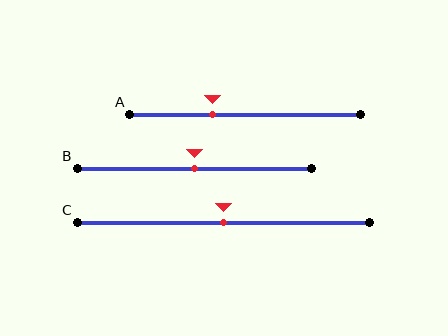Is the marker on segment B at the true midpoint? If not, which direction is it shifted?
Yes, the marker on segment B is at the true midpoint.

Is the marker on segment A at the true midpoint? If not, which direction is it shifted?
No, the marker on segment A is shifted to the left by about 14% of the segment length.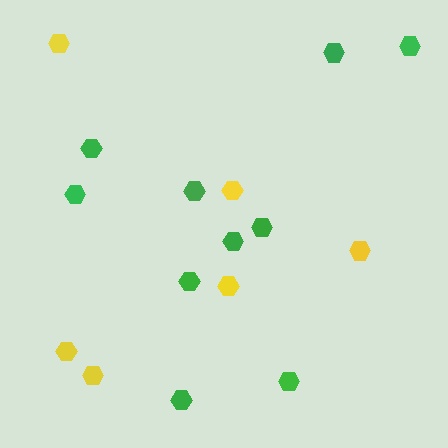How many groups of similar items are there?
There are 2 groups: one group of yellow hexagons (6) and one group of green hexagons (10).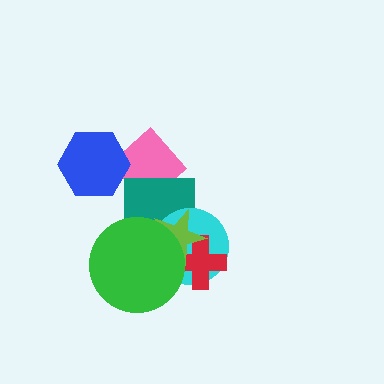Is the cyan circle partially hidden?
Yes, it is partially covered by another shape.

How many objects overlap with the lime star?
4 objects overlap with the lime star.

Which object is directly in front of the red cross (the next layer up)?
The lime star is directly in front of the red cross.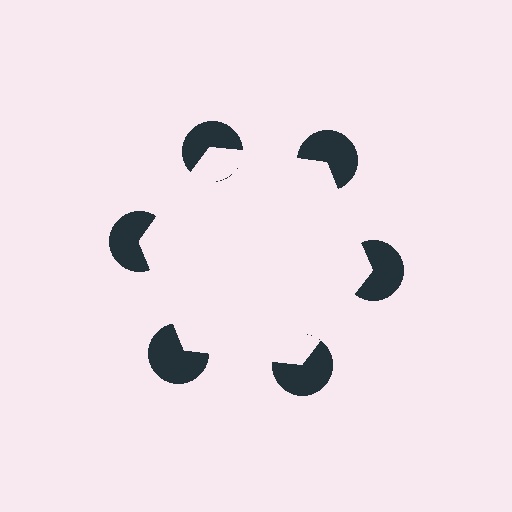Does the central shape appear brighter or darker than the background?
It typically appears slightly brighter than the background, even though no actual brightness change is drawn.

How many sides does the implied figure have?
6 sides.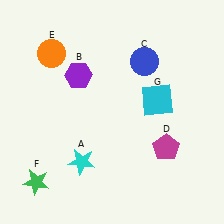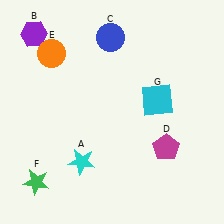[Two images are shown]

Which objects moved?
The objects that moved are: the purple hexagon (B), the blue circle (C).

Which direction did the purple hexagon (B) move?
The purple hexagon (B) moved left.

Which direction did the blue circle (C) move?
The blue circle (C) moved left.